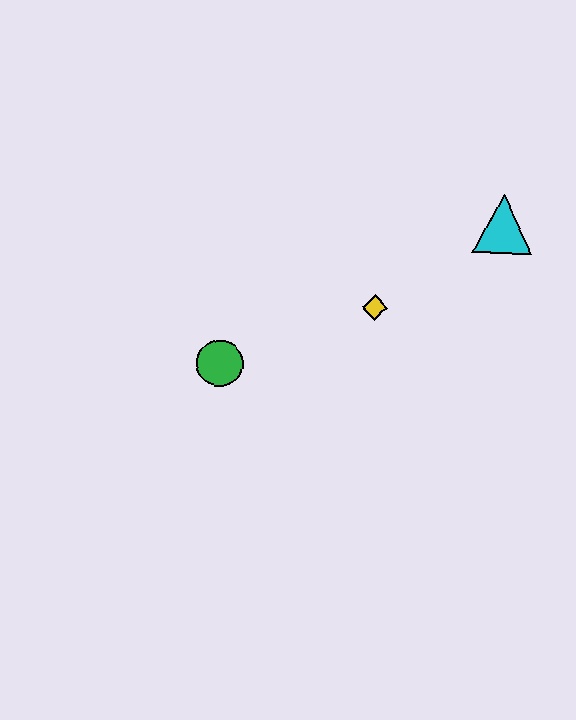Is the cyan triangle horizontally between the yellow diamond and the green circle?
No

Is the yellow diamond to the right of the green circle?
Yes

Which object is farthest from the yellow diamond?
The green circle is farthest from the yellow diamond.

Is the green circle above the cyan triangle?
No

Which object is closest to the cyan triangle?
The yellow diamond is closest to the cyan triangle.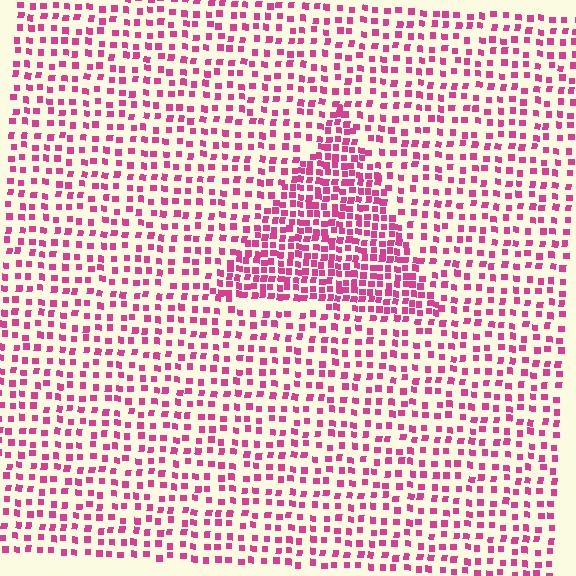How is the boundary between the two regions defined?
The boundary is defined by a change in element density (approximately 2.0x ratio). All elements are the same color, size, and shape.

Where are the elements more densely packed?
The elements are more densely packed inside the triangle boundary.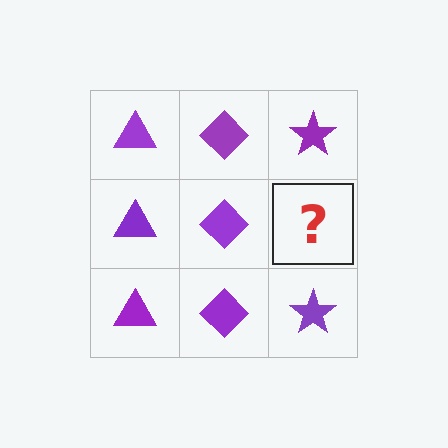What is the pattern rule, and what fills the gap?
The rule is that each column has a consistent shape. The gap should be filled with a purple star.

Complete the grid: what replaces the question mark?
The question mark should be replaced with a purple star.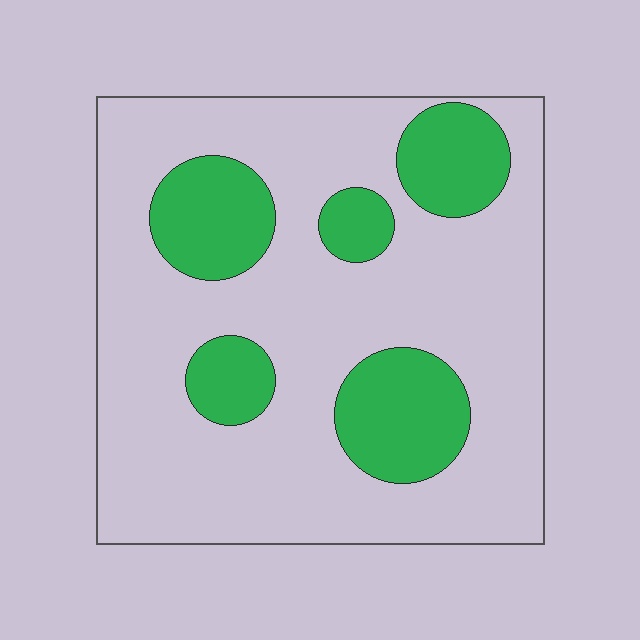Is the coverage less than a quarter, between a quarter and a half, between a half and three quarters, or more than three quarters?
Less than a quarter.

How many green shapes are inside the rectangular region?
5.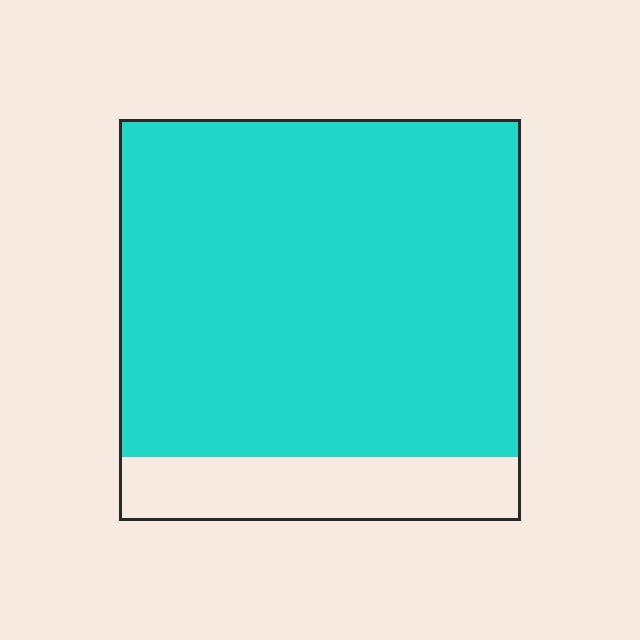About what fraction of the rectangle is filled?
About five sixths (5/6).